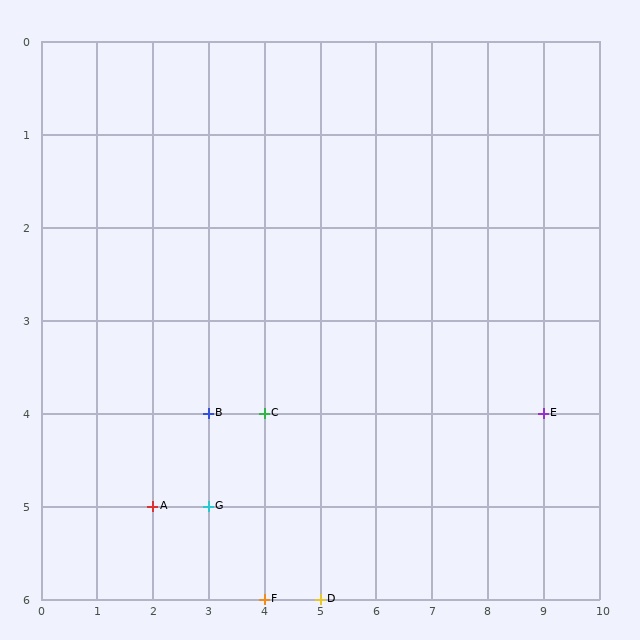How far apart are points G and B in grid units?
Points G and B are 1 row apart.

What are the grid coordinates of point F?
Point F is at grid coordinates (4, 6).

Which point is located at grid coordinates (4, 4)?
Point C is at (4, 4).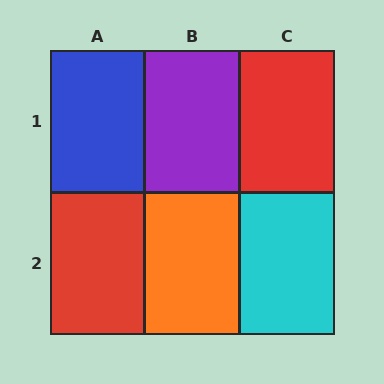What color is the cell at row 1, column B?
Purple.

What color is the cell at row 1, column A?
Blue.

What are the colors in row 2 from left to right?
Red, orange, cyan.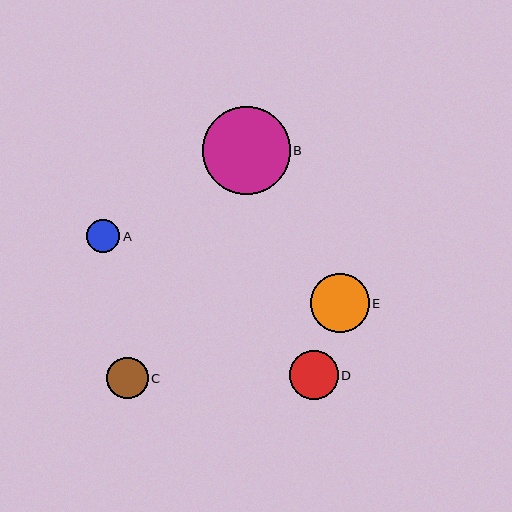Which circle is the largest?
Circle B is the largest with a size of approximately 88 pixels.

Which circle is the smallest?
Circle A is the smallest with a size of approximately 33 pixels.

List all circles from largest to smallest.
From largest to smallest: B, E, D, C, A.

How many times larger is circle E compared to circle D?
Circle E is approximately 1.2 times the size of circle D.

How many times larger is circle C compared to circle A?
Circle C is approximately 1.2 times the size of circle A.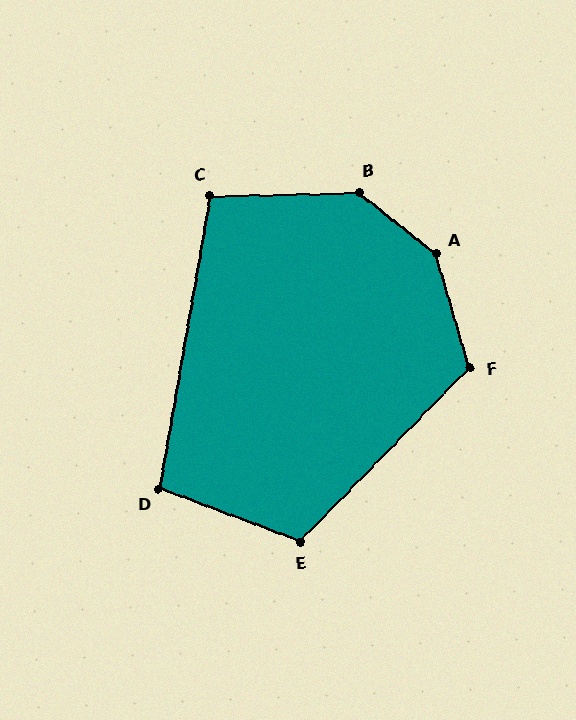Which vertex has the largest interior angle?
A, at approximately 145 degrees.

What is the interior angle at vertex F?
Approximately 119 degrees (obtuse).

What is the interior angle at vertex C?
Approximately 101 degrees (obtuse).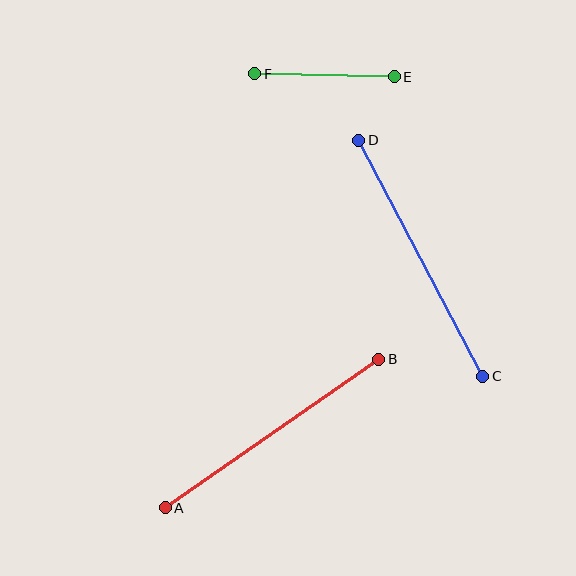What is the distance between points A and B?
The distance is approximately 260 pixels.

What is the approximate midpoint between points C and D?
The midpoint is at approximately (421, 258) pixels.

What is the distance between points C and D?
The distance is approximately 266 pixels.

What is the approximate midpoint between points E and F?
The midpoint is at approximately (324, 75) pixels.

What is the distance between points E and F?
The distance is approximately 140 pixels.